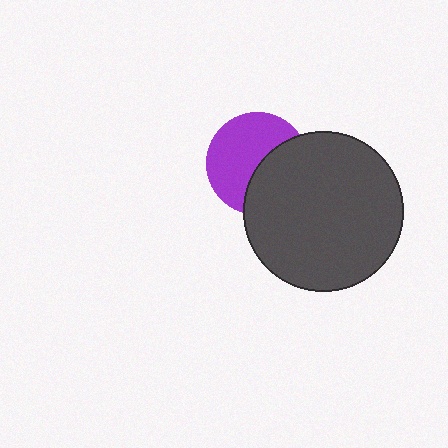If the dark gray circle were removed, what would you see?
You would see the complete purple circle.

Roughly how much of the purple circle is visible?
About half of it is visible (roughly 58%).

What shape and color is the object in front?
The object in front is a dark gray circle.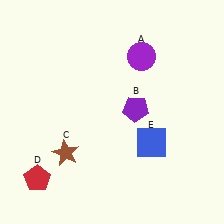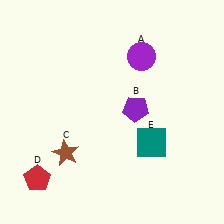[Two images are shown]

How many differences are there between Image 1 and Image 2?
There is 1 difference between the two images.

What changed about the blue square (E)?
In Image 1, E is blue. In Image 2, it changed to teal.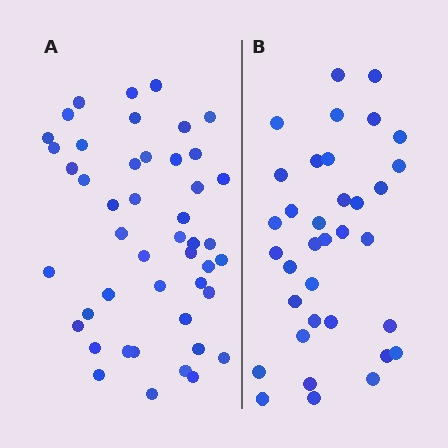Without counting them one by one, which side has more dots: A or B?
Region A (the left region) has more dots.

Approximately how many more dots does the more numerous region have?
Region A has roughly 12 or so more dots than region B.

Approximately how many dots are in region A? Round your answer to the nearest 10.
About 50 dots. (The exact count is 46, which rounds to 50.)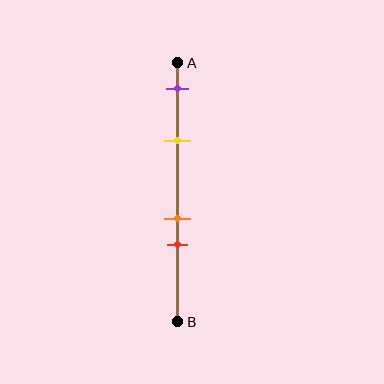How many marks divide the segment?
There are 4 marks dividing the segment.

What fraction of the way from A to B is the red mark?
The red mark is approximately 70% (0.7) of the way from A to B.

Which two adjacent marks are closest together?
The orange and red marks are the closest adjacent pair.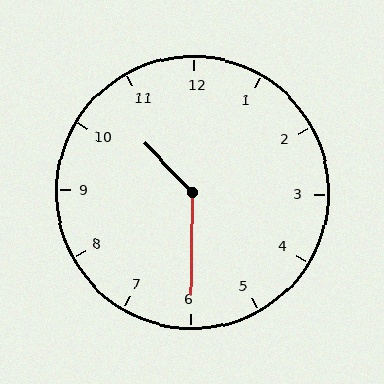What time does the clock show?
10:30.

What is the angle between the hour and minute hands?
Approximately 135 degrees.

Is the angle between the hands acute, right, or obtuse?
It is obtuse.